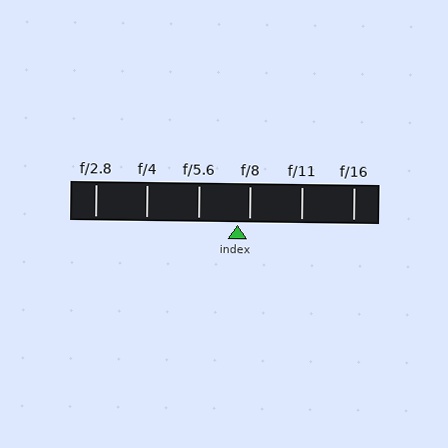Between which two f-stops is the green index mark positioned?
The index mark is between f/5.6 and f/8.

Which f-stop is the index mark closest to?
The index mark is closest to f/8.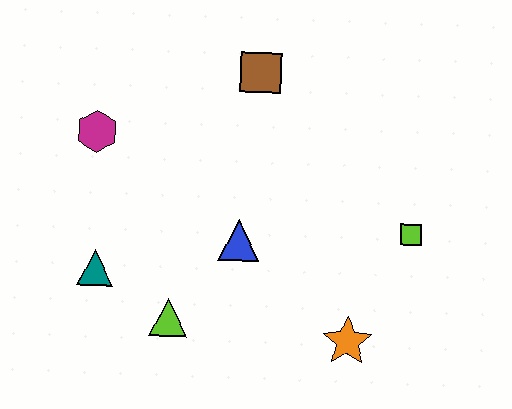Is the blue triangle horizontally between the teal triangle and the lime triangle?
No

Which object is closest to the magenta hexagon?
The teal triangle is closest to the magenta hexagon.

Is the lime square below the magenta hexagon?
Yes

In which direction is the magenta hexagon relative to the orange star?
The magenta hexagon is to the left of the orange star.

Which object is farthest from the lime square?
The magenta hexagon is farthest from the lime square.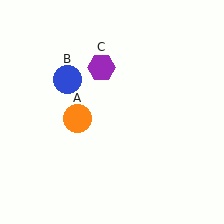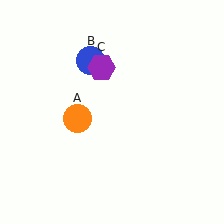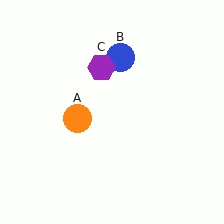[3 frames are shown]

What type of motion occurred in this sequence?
The blue circle (object B) rotated clockwise around the center of the scene.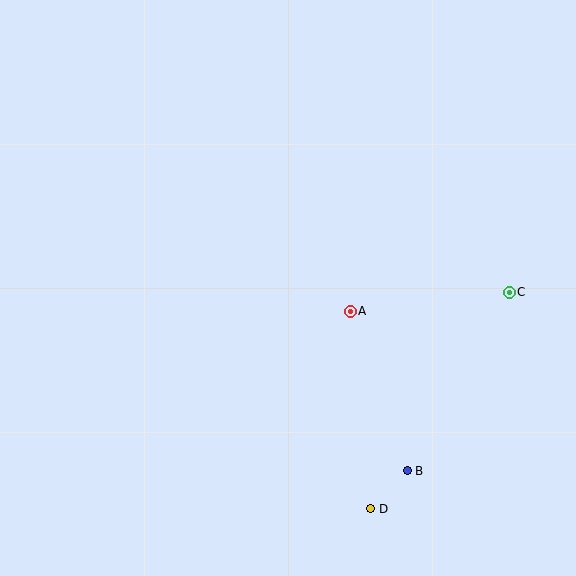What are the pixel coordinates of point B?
Point B is at (407, 471).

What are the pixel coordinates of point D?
Point D is at (371, 509).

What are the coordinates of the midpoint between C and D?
The midpoint between C and D is at (440, 400).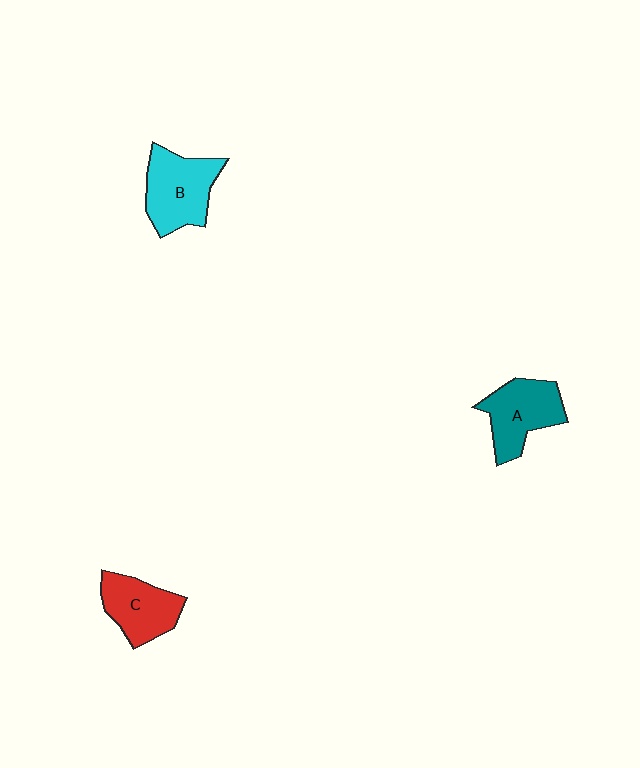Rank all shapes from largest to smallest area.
From largest to smallest: B (cyan), A (teal), C (red).